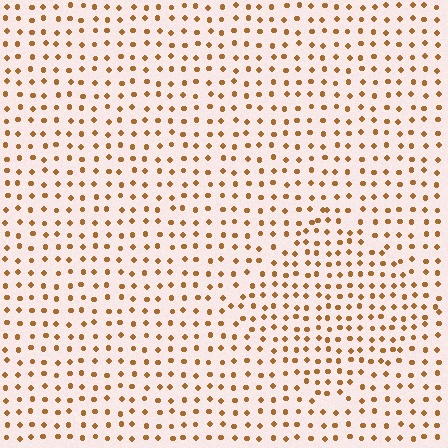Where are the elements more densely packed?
The elements are more densely packed inside the diamond boundary.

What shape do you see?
I see a diamond.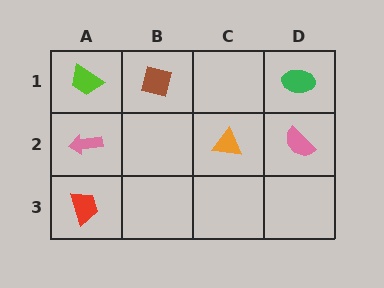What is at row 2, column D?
A pink semicircle.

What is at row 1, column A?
A lime trapezoid.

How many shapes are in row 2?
3 shapes.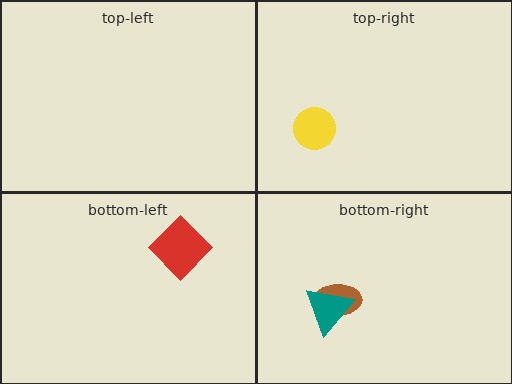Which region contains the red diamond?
The bottom-left region.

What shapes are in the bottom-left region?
The red diamond.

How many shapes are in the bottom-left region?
1.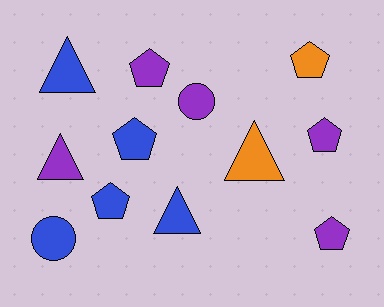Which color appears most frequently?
Blue, with 5 objects.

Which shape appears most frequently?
Pentagon, with 6 objects.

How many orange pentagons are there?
There is 1 orange pentagon.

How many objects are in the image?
There are 12 objects.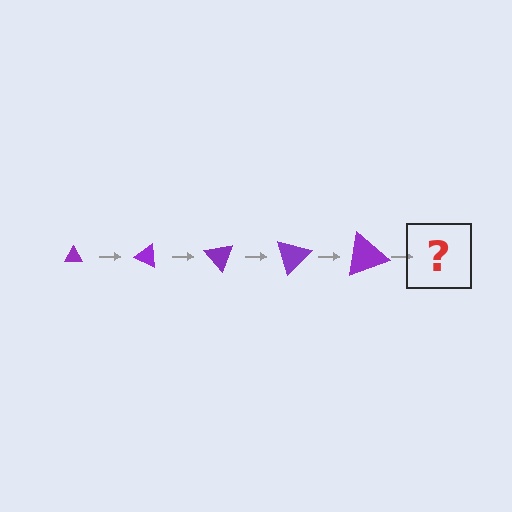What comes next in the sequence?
The next element should be a triangle, larger than the previous one and rotated 125 degrees from the start.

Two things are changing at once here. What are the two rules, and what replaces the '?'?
The two rules are that the triangle grows larger each step and it rotates 25 degrees each step. The '?' should be a triangle, larger than the previous one and rotated 125 degrees from the start.